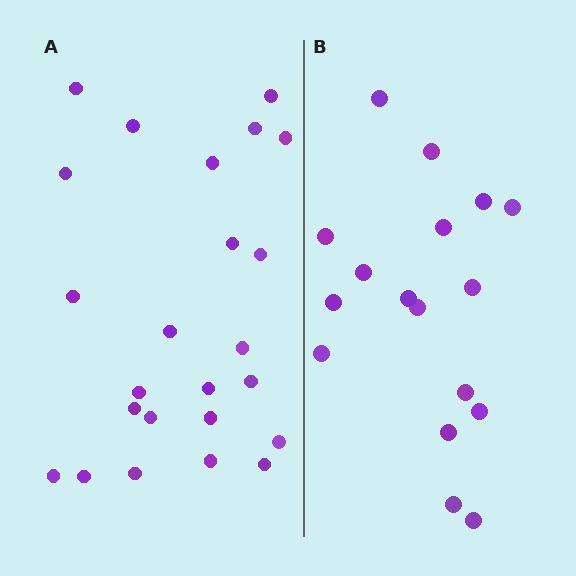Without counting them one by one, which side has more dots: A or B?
Region A (the left region) has more dots.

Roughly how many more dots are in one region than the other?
Region A has roughly 8 or so more dots than region B.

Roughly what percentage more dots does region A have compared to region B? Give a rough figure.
About 40% more.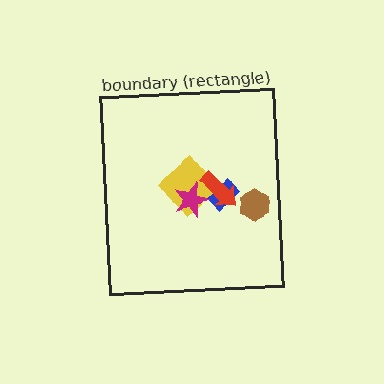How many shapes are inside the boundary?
5 inside, 0 outside.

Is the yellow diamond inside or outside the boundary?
Inside.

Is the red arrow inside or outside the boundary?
Inside.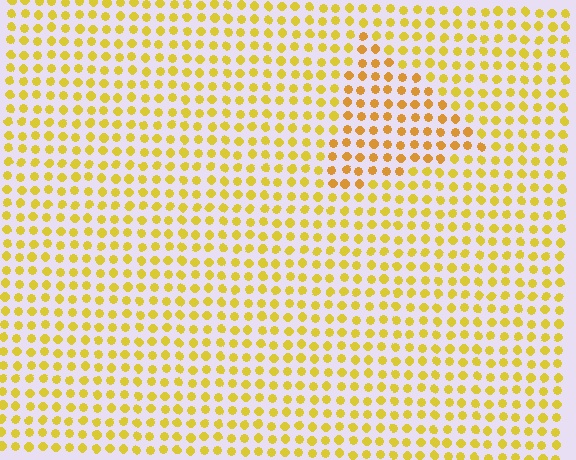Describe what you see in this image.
The image is filled with small yellow elements in a uniform arrangement. A triangle-shaped region is visible where the elements are tinted to a slightly different hue, forming a subtle color boundary.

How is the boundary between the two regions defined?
The boundary is defined purely by a slight shift in hue (about 20 degrees). Spacing, size, and orientation are identical on both sides.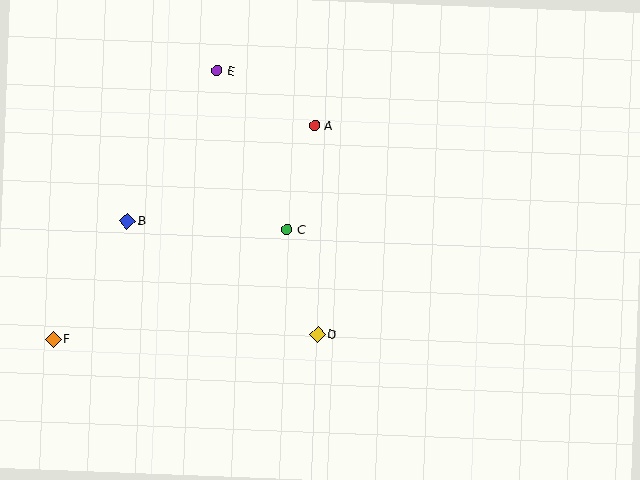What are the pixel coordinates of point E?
Point E is at (217, 71).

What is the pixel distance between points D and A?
The distance between D and A is 209 pixels.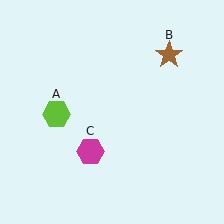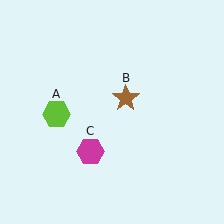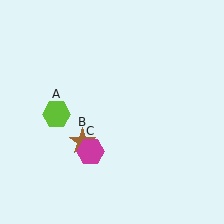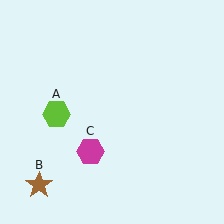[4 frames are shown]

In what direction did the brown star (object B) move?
The brown star (object B) moved down and to the left.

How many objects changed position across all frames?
1 object changed position: brown star (object B).